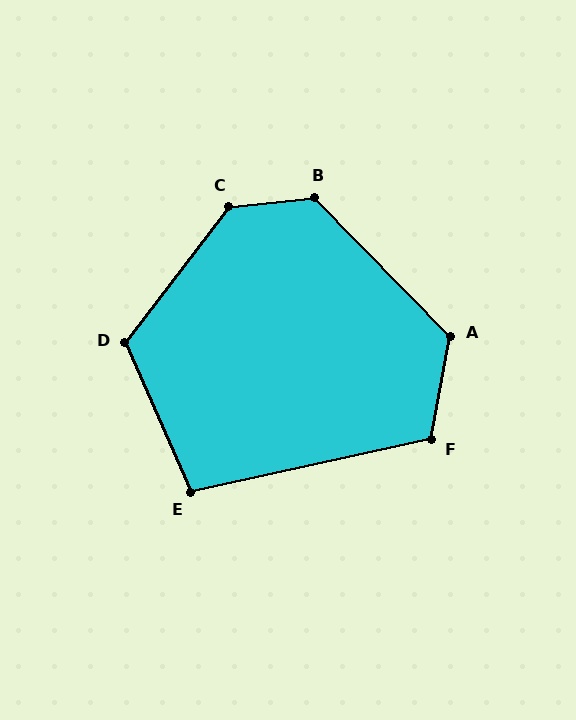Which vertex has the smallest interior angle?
E, at approximately 102 degrees.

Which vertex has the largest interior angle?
C, at approximately 133 degrees.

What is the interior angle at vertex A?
Approximately 125 degrees (obtuse).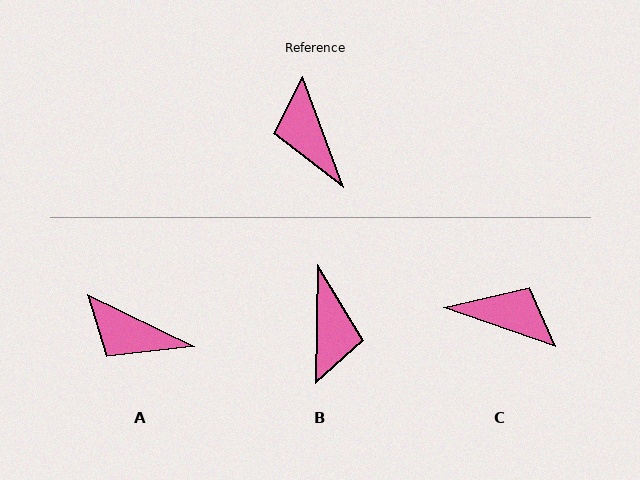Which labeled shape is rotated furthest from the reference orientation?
B, about 159 degrees away.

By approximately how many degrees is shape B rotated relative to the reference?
Approximately 159 degrees counter-clockwise.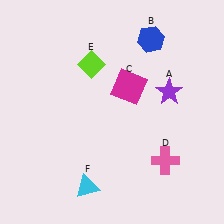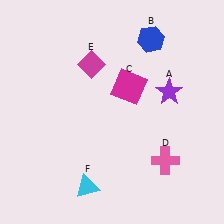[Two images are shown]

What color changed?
The diamond (E) changed from lime in Image 1 to magenta in Image 2.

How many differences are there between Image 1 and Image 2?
There is 1 difference between the two images.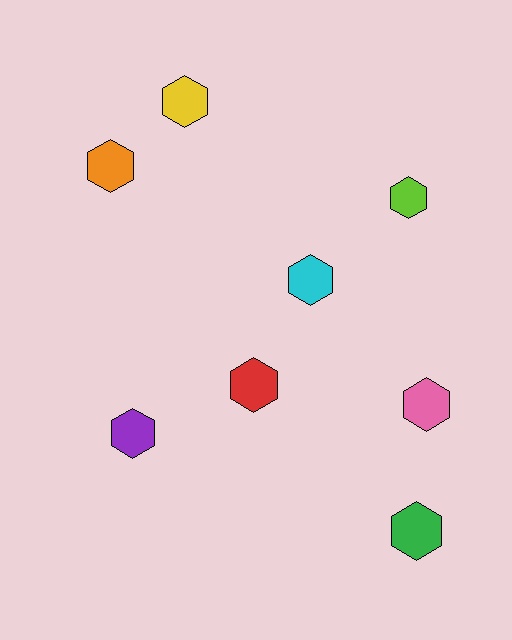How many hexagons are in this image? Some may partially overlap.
There are 8 hexagons.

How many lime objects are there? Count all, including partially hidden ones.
There is 1 lime object.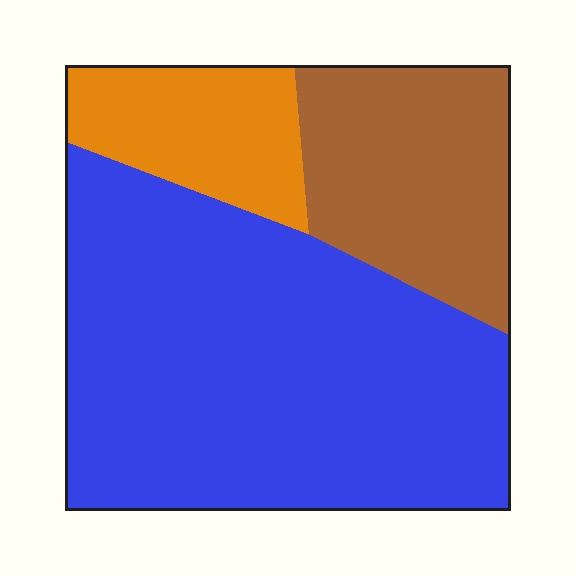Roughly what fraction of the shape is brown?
Brown takes up less than a quarter of the shape.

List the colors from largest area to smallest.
From largest to smallest: blue, brown, orange.